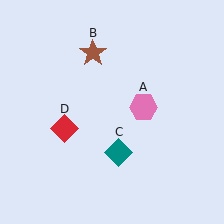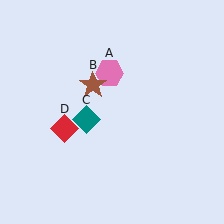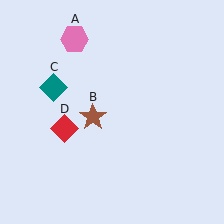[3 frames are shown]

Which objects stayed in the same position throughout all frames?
Red diamond (object D) remained stationary.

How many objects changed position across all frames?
3 objects changed position: pink hexagon (object A), brown star (object B), teal diamond (object C).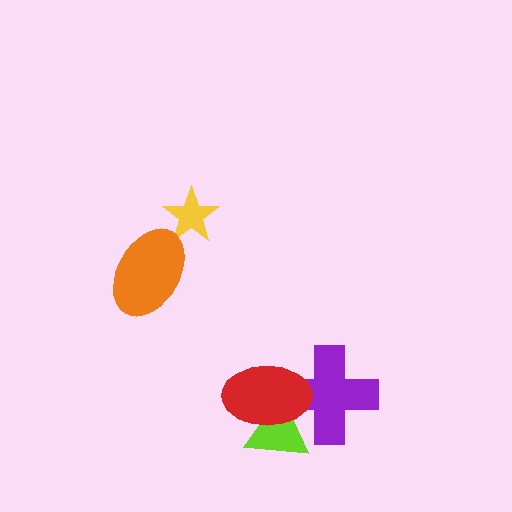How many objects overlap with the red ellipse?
2 objects overlap with the red ellipse.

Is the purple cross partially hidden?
Yes, it is partially covered by another shape.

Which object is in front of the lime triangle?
The red ellipse is in front of the lime triangle.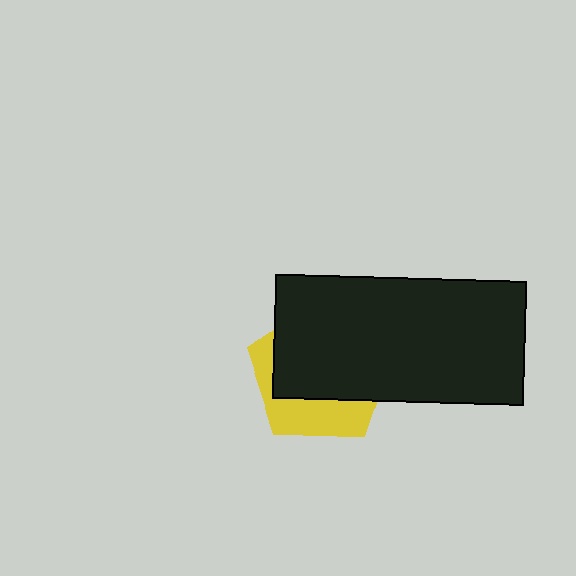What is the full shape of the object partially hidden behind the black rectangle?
The partially hidden object is a yellow pentagon.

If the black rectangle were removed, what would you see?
You would see the complete yellow pentagon.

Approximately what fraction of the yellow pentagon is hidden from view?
Roughly 66% of the yellow pentagon is hidden behind the black rectangle.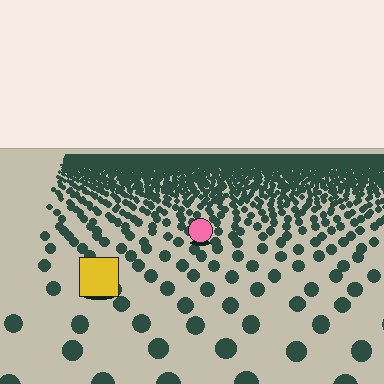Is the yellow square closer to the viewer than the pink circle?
Yes. The yellow square is closer — you can tell from the texture gradient: the ground texture is coarser near it.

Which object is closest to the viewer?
The yellow square is closest. The texture marks near it are larger and more spread out.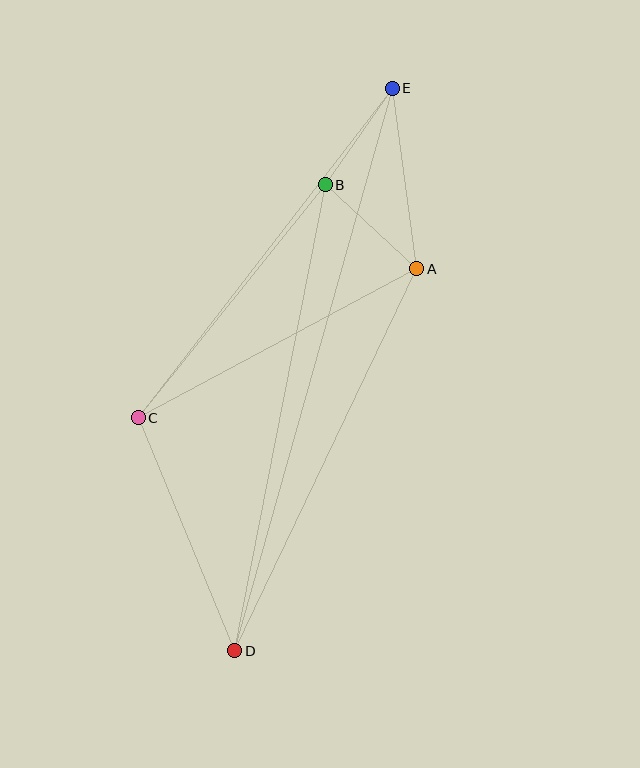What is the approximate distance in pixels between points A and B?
The distance between A and B is approximately 124 pixels.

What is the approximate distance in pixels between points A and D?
The distance between A and D is approximately 423 pixels.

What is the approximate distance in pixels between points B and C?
The distance between B and C is approximately 298 pixels.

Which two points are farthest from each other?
Points D and E are farthest from each other.